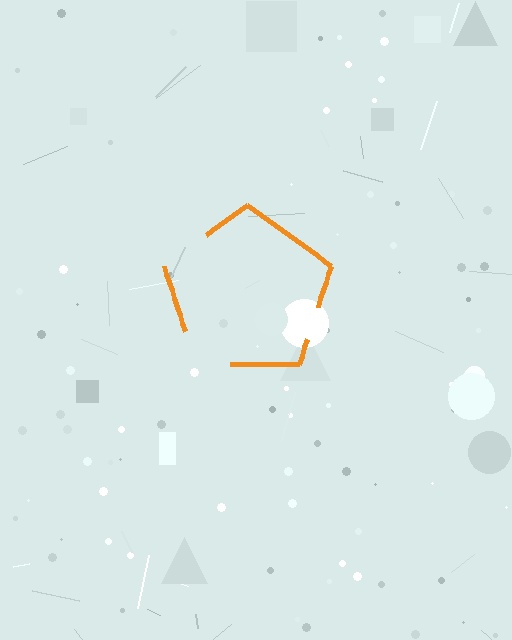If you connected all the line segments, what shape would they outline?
They would outline a pentagon.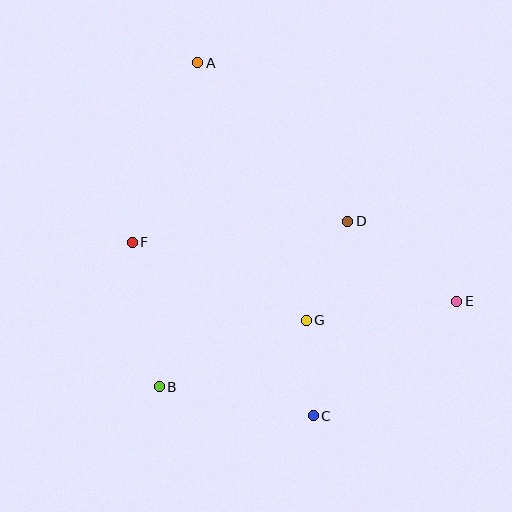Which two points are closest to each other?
Points C and G are closest to each other.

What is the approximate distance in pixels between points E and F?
The distance between E and F is approximately 330 pixels.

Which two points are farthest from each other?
Points A and C are farthest from each other.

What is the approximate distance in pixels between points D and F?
The distance between D and F is approximately 216 pixels.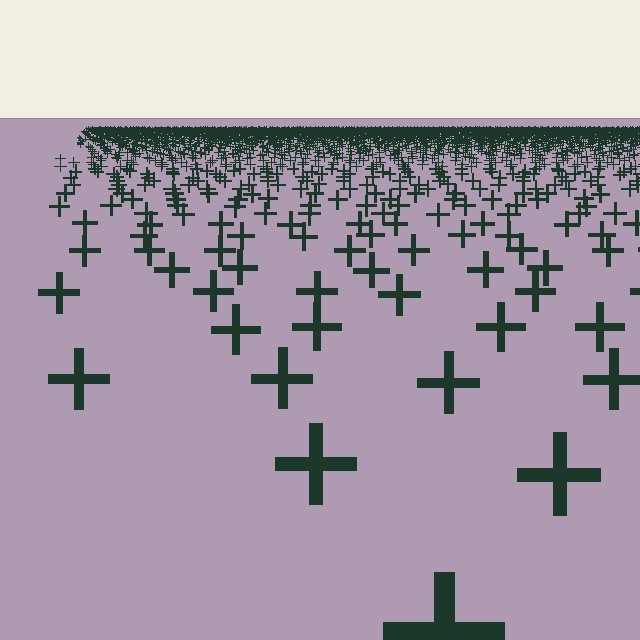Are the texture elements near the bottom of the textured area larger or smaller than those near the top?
Larger. Near the bottom, elements are closer to the viewer and appear at a bigger on-screen size.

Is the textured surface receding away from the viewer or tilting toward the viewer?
The surface is receding away from the viewer. Texture elements get smaller and denser toward the top.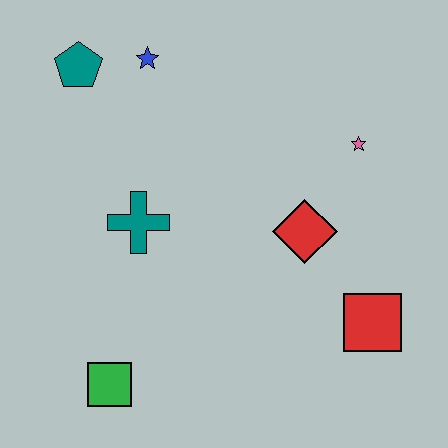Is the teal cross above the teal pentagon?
No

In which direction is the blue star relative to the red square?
The blue star is above the red square.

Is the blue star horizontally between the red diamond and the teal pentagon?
Yes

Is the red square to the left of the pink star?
No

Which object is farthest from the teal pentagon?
The red square is farthest from the teal pentagon.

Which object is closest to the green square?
The teal cross is closest to the green square.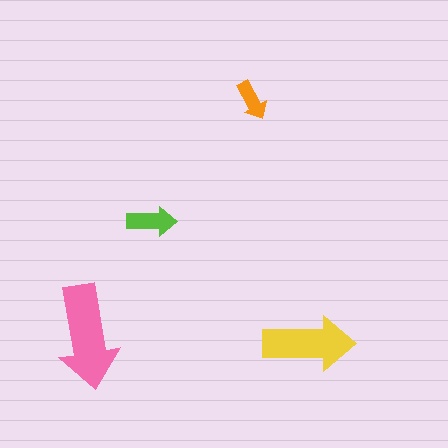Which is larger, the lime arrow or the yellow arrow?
The yellow one.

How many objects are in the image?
There are 4 objects in the image.